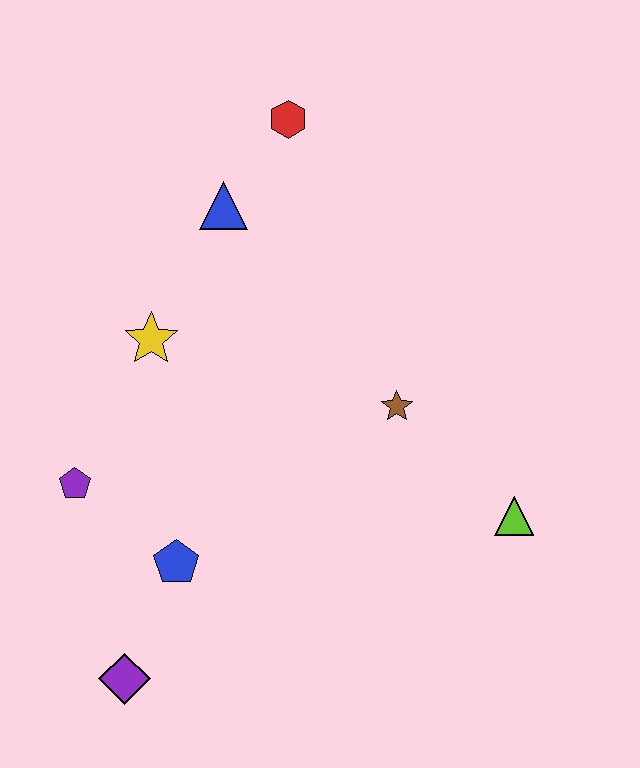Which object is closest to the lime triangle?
The brown star is closest to the lime triangle.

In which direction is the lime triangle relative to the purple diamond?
The lime triangle is to the right of the purple diamond.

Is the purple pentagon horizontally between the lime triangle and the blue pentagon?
No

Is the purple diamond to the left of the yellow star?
Yes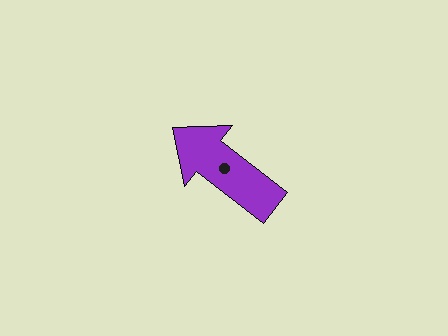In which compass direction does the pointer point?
Northwest.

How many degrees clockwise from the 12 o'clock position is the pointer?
Approximately 308 degrees.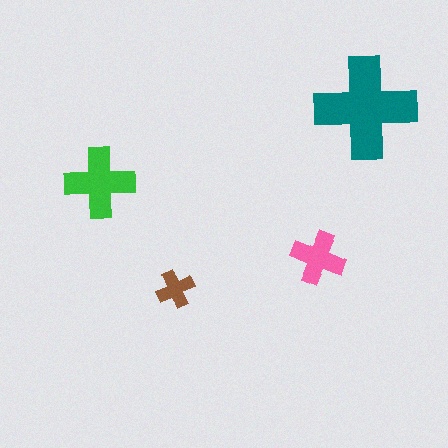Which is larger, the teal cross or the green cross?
The teal one.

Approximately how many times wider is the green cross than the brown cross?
About 2 times wider.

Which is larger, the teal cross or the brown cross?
The teal one.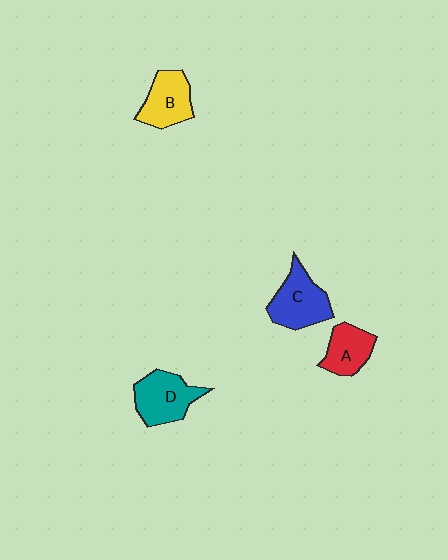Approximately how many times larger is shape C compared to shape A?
Approximately 1.4 times.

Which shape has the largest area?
Shape C (blue).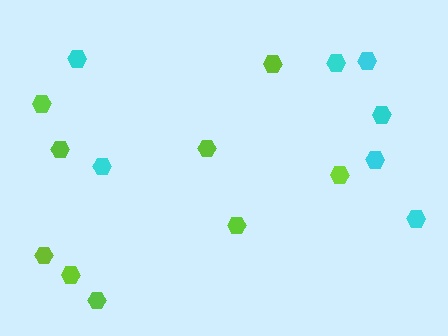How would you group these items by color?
There are 2 groups: one group of cyan hexagons (7) and one group of lime hexagons (9).